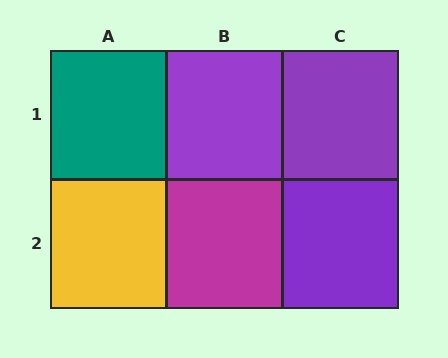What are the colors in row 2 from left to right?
Yellow, magenta, purple.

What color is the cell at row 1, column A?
Teal.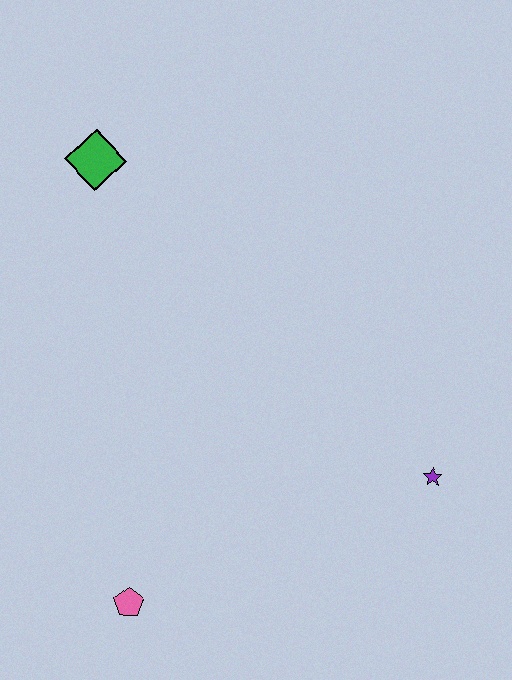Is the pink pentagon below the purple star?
Yes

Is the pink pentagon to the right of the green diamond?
Yes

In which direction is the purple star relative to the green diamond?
The purple star is to the right of the green diamond.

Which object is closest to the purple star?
The pink pentagon is closest to the purple star.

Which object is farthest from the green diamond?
The purple star is farthest from the green diamond.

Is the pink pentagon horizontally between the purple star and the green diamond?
Yes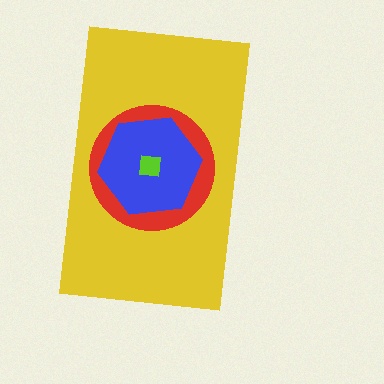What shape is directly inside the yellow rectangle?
The red circle.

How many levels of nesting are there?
4.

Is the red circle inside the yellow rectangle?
Yes.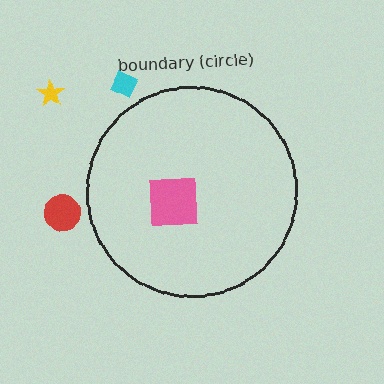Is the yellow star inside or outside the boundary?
Outside.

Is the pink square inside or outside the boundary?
Inside.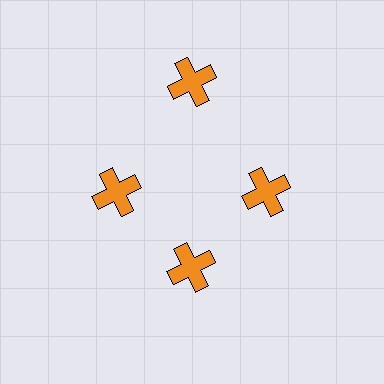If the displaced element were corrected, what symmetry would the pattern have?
It would have 4-fold rotational symmetry — the pattern would map onto itself every 90 degrees.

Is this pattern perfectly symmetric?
No. The 4 orange crosses are arranged in a ring, but one element near the 12 o'clock position is pushed outward from the center, breaking the 4-fold rotational symmetry.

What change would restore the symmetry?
The symmetry would be restored by moving it inward, back onto the ring so that all 4 crosses sit at equal angles and equal distance from the center.